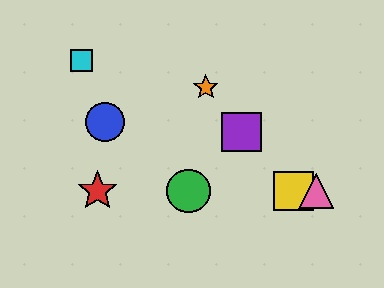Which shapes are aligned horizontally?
The red star, the green circle, the yellow square, the pink triangle are aligned horizontally.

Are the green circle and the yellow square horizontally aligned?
Yes, both are at y≈191.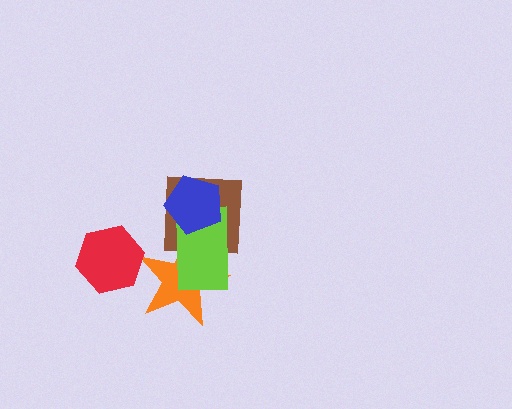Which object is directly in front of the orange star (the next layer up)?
The brown square is directly in front of the orange star.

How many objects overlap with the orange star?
3 objects overlap with the orange star.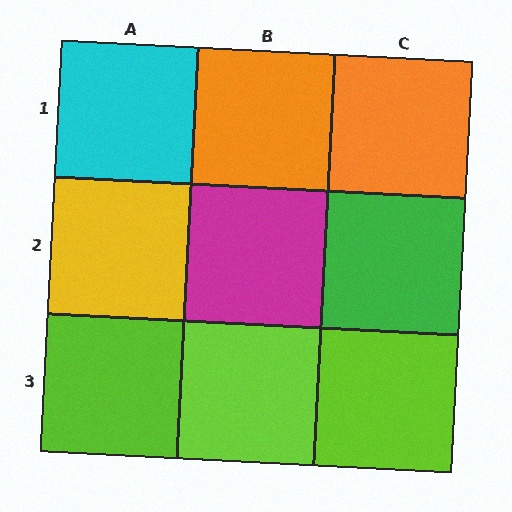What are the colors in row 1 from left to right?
Cyan, orange, orange.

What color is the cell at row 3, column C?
Lime.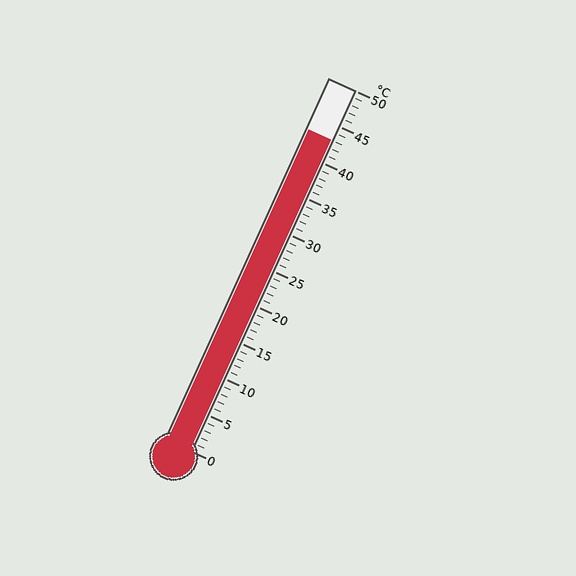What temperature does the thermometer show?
The thermometer shows approximately 43°C.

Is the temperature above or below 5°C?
The temperature is above 5°C.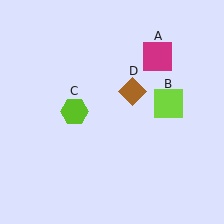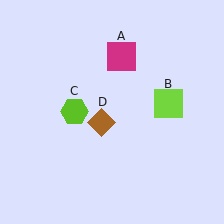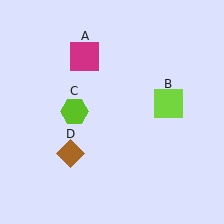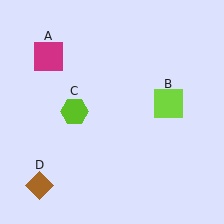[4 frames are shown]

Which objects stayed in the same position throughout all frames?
Lime square (object B) and lime hexagon (object C) remained stationary.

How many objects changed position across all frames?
2 objects changed position: magenta square (object A), brown diamond (object D).